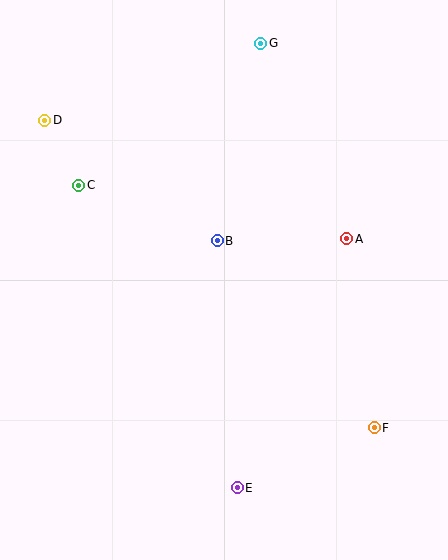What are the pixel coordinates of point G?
Point G is at (261, 43).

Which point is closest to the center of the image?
Point B at (217, 241) is closest to the center.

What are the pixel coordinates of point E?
Point E is at (237, 488).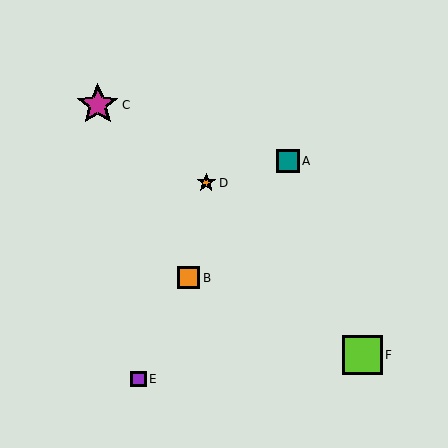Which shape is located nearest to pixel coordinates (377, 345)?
The lime square (labeled F) at (363, 355) is nearest to that location.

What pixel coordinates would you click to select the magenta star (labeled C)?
Click at (98, 105) to select the magenta star C.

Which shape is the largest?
The magenta star (labeled C) is the largest.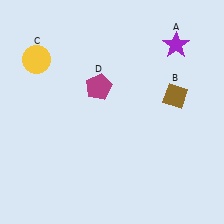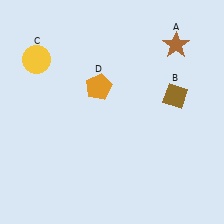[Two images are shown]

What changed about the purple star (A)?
In Image 1, A is purple. In Image 2, it changed to brown.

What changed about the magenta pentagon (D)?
In Image 1, D is magenta. In Image 2, it changed to orange.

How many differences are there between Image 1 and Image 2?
There are 2 differences between the two images.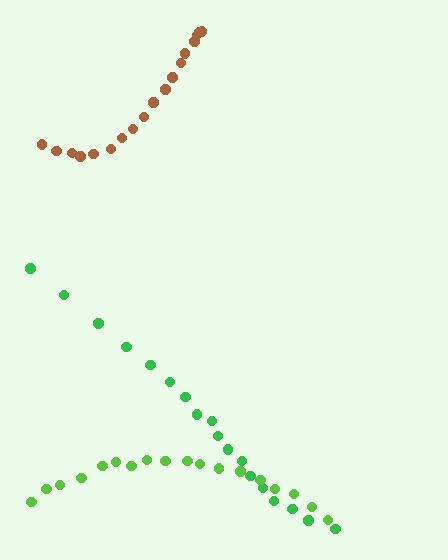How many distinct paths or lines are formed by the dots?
There are 3 distinct paths.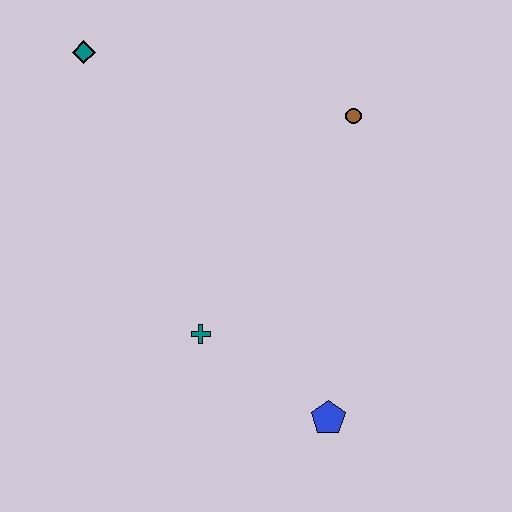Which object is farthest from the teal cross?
The teal diamond is farthest from the teal cross.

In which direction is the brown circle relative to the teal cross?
The brown circle is above the teal cross.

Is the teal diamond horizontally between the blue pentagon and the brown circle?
No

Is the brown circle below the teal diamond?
Yes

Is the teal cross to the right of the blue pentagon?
No